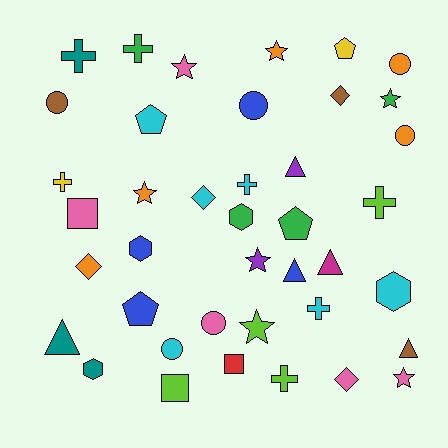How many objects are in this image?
There are 40 objects.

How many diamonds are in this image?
There are 4 diamonds.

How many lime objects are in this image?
There are 4 lime objects.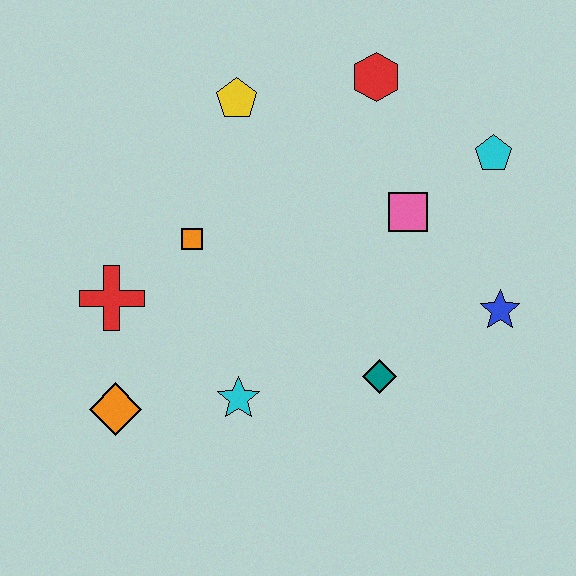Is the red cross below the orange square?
Yes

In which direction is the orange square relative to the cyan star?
The orange square is above the cyan star.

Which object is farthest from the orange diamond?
The cyan pentagon is farthest from the orange diamond.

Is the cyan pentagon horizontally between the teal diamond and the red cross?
No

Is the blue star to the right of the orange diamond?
Yes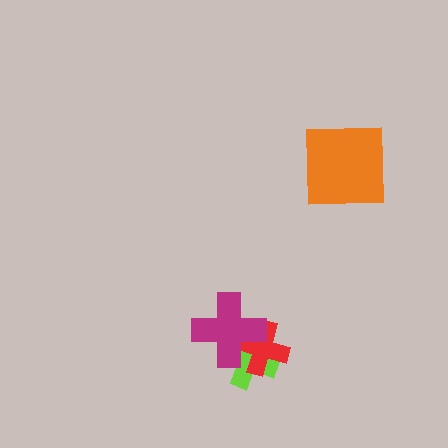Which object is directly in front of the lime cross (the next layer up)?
The red cross is directly in front of the lime cross.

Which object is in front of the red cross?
The magenta cross is in front of the red cross.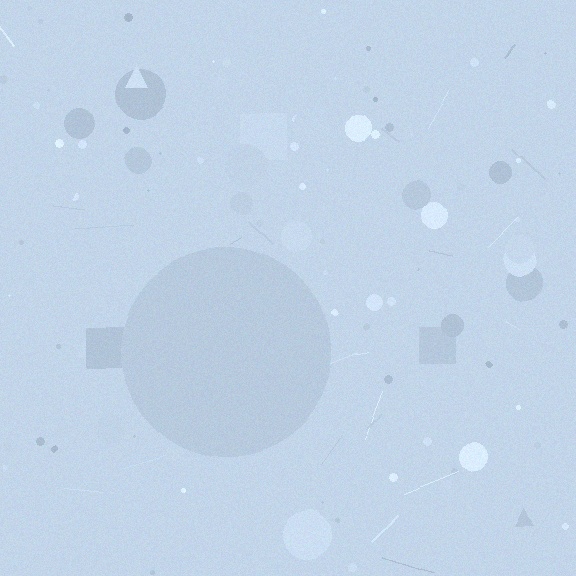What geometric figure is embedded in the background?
A circle is embedded in the background.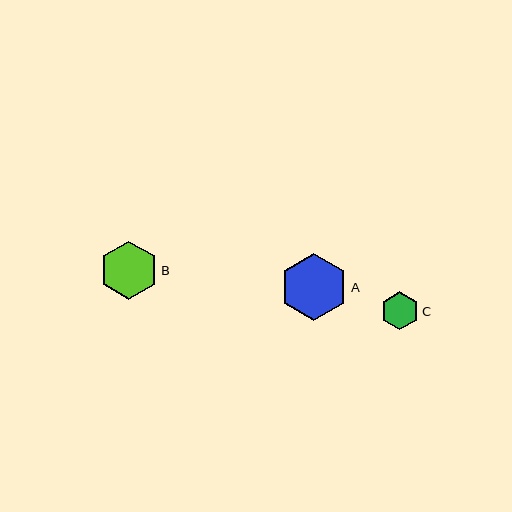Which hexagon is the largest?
Hexagon A is the largest with a size of approximately 68 pixels.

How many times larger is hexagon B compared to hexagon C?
Hexagon B is approximately 1.5 times the size of hexagon C.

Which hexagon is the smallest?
Hexagon C is the smallest with a size of approximately 38 pixels.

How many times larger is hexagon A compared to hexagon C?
Hexagon A is approximately 1.8 times the size of hexagon C.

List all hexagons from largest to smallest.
From largest to smallest: A, B, C.